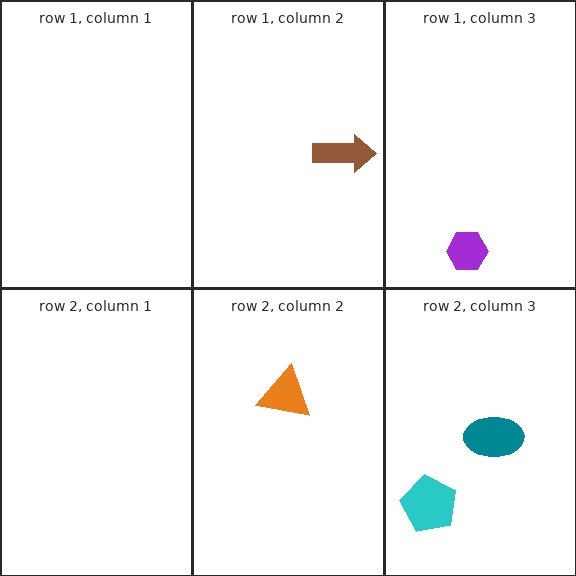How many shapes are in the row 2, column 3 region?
2.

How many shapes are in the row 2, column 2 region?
1.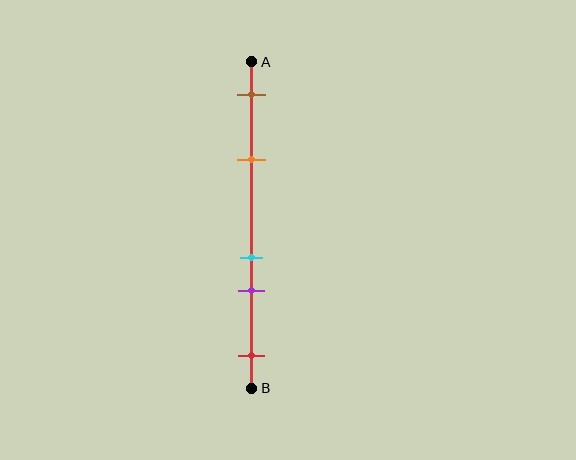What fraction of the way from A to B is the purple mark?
The purple mark is approximately 70% (0.7) of the way from A to B.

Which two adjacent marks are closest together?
The cyan and purple marks are the closest adjacent pair.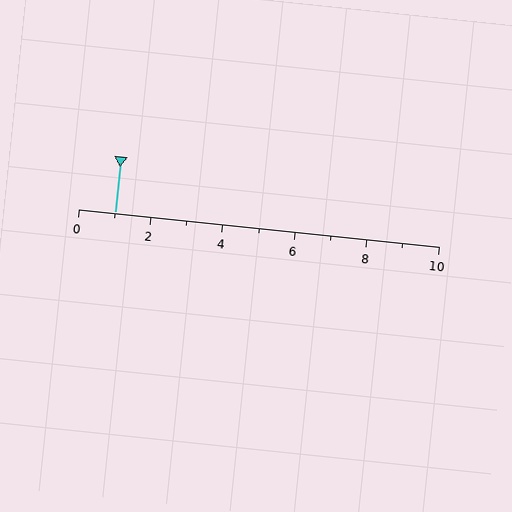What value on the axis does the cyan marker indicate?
The marker indicates approximately 1.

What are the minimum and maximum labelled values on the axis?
The axis runs from 0 to 10.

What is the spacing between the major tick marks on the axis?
The major ticks are spaced 2 apart.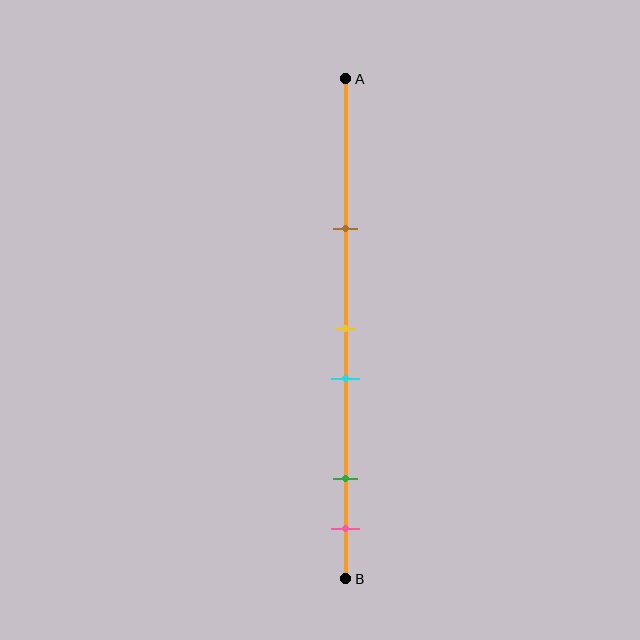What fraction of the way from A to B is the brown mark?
The brown mark is approximately 30% (0.3) of the way from A to B.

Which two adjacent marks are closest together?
The yellow and cyan marks are the closest adjacent pair.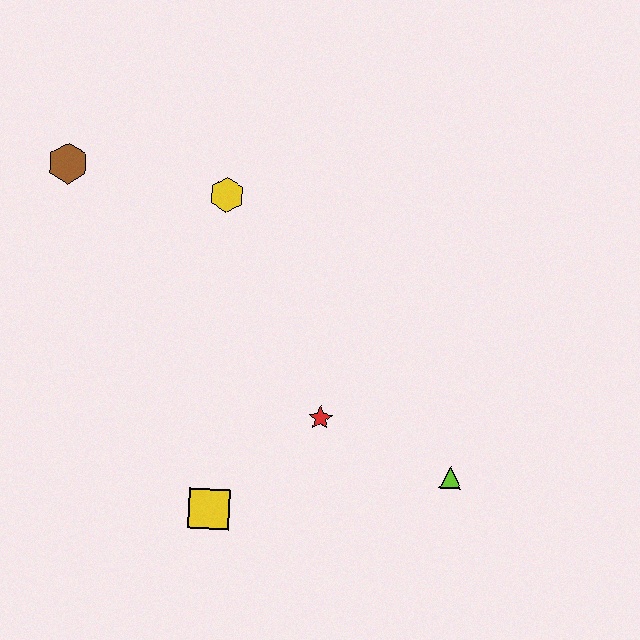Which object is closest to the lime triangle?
The red star is closest to the lime triangle.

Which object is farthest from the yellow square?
The brown hexagon is farthest from the yellow square.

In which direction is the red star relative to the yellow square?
The red star is to the right of the yellow square.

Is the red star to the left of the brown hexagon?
No